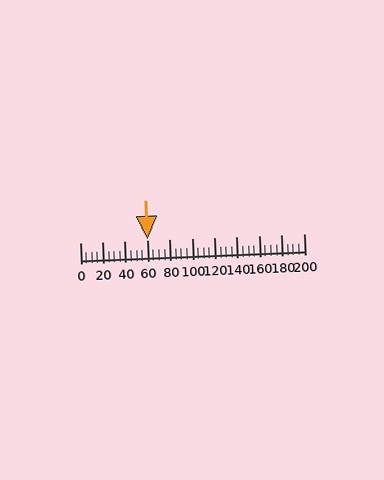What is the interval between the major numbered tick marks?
The major tick marks are spaced 20 units apart.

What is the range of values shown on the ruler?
The ruler shows values from 0 to 200.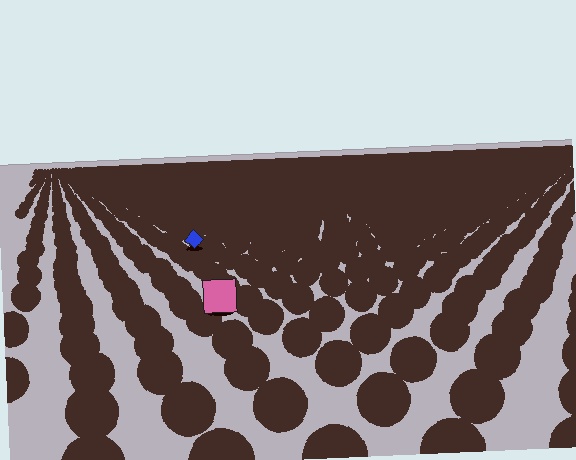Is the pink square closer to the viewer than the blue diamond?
Yes. The pink square is closer — you can tell from the texture gradient: the ground texture is coarser near it.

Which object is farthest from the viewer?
The blue diamond is farthest from the viewer. It appears smaller and the ground texture around it is denser.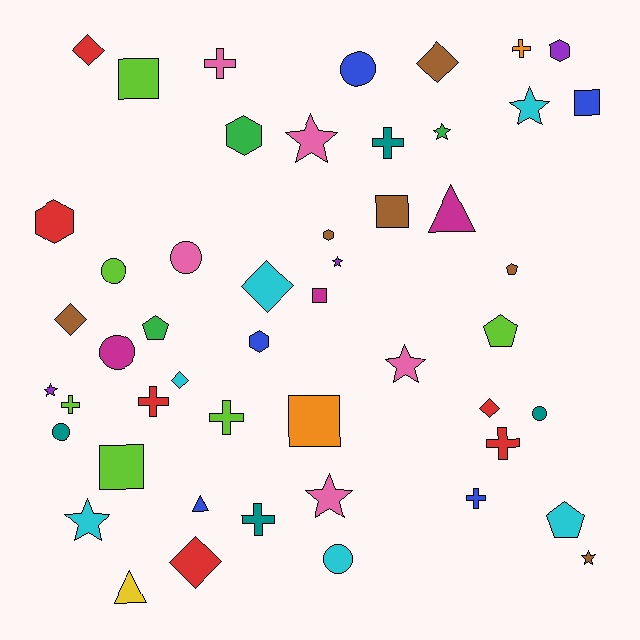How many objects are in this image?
There are 50 objects.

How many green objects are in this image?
There are 3 green objects.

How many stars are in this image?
There are 9 stars.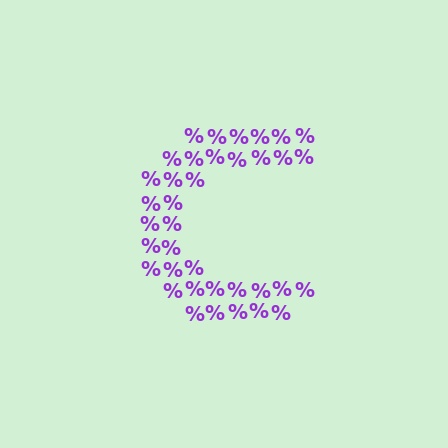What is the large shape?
The large shape is the letter C.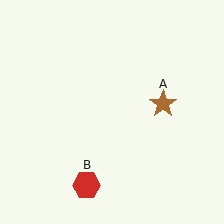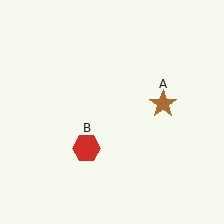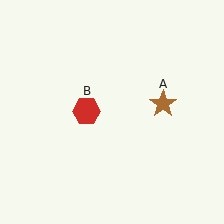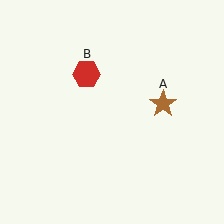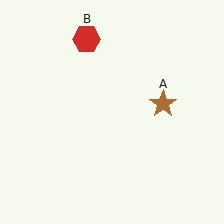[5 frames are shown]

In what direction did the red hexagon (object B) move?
The red hexagon (object B) moved up.